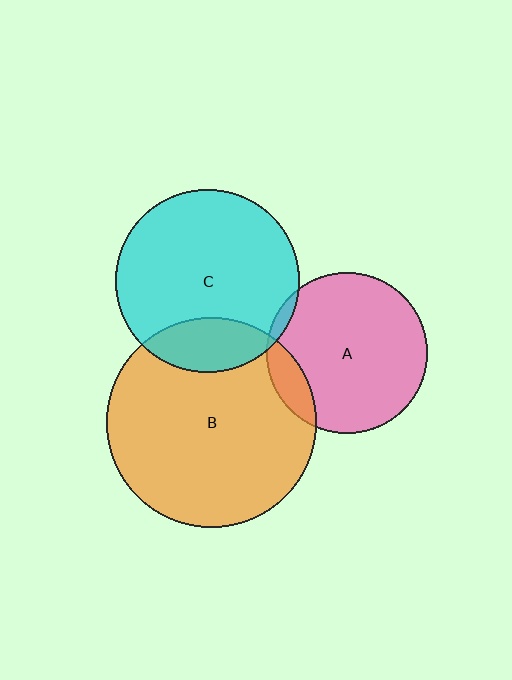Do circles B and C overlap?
Yes.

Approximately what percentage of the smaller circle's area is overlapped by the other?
Approximately 20%.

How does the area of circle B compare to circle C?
Approximately 1.3 times.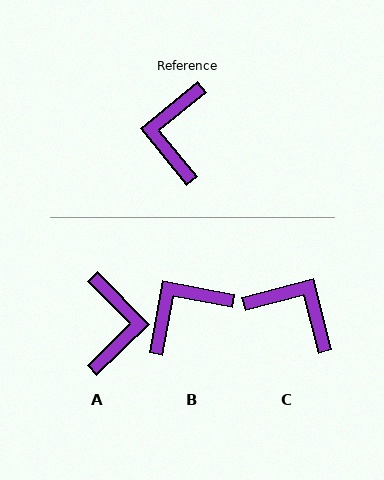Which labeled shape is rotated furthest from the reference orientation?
A, about 174 degrees away.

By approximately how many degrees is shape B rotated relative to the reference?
Approximately 50 degrees clockwise.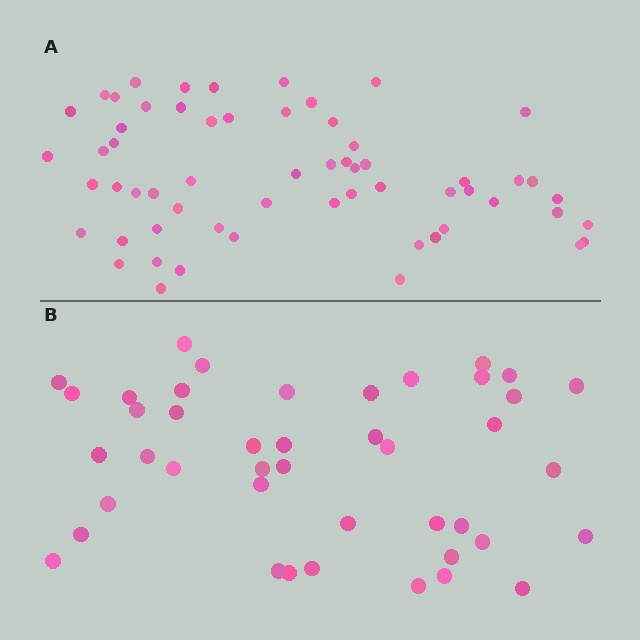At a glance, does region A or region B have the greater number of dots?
Region A (the top region) has more dots.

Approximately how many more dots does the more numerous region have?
Region A has approximately 15 more dots than region B.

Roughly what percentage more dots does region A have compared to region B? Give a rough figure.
About 40% more.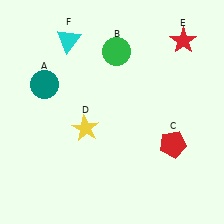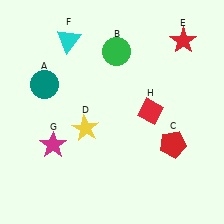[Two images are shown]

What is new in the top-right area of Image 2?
A red diamond (H) was added in the top-right area of Image 2.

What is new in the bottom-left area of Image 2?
A magenta star (G) was added in the bottom-left area of Image 2.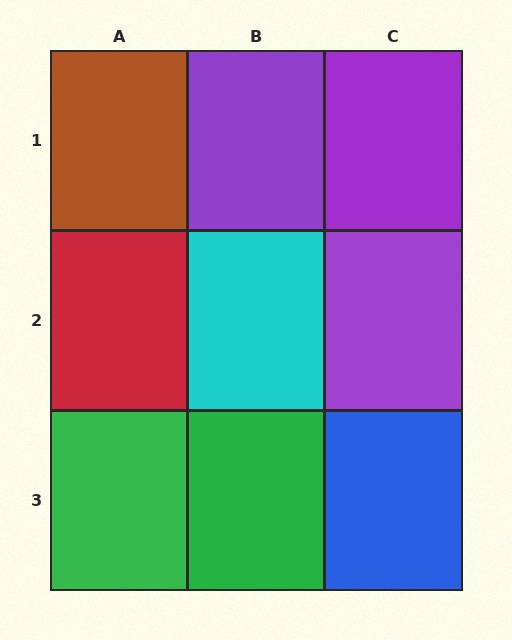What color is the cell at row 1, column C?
Purple.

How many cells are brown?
1 cell is brown.